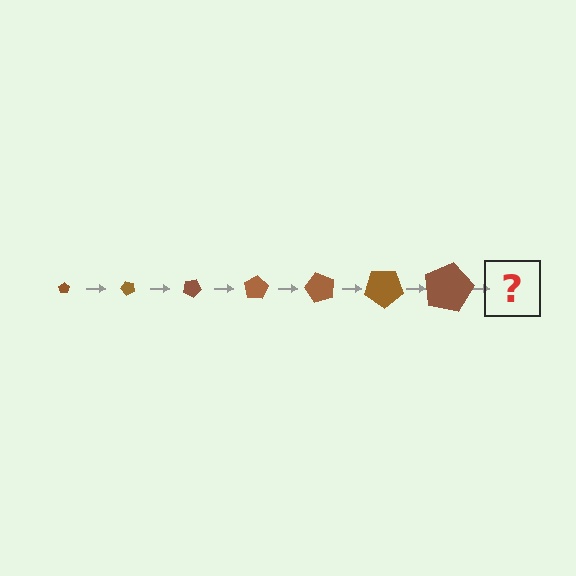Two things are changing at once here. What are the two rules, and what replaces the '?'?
The two rules are that the pentagon grows larger each step and it rotates 50 degrees each step. The '?' should be a pentagon, larger than the previous one and rotated 350 degrees from the start.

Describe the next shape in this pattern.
It should be a pentagon, larger than the previous one and rotated 350 degrees from the start.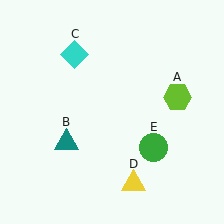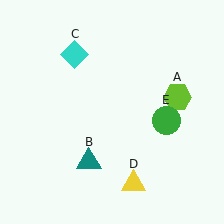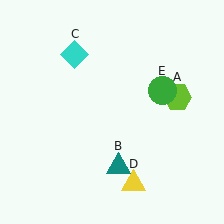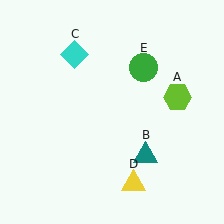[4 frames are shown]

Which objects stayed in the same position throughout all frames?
Lime hexagon (object A) and cyan diamond (object C) and yellow triangle (object D) remained stationary.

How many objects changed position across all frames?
2 objects changed position: teal triangle (object B), green circle (object E).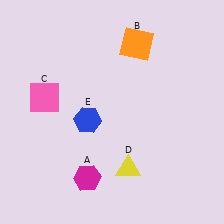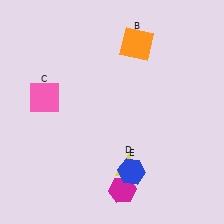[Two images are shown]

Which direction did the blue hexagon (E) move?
The blue hexagon (E) moved down.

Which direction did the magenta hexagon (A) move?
The magenta hexagon (A) moved right.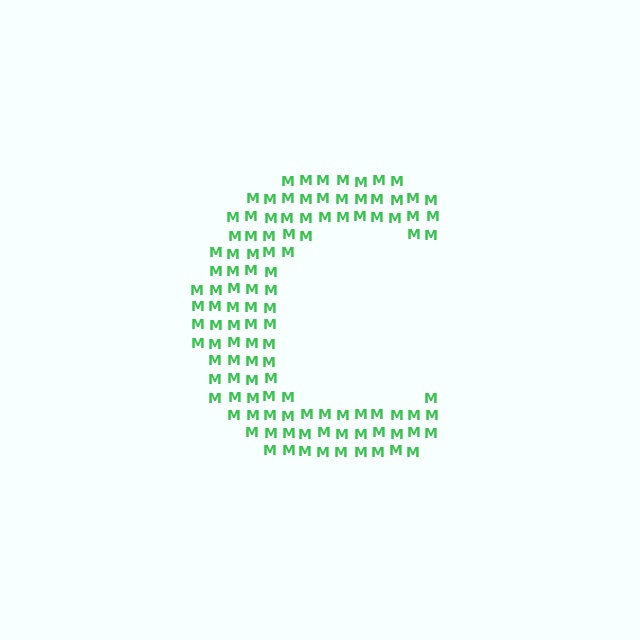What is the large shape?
The large shape is the letter C.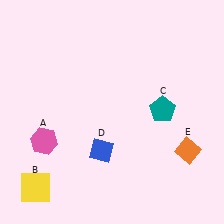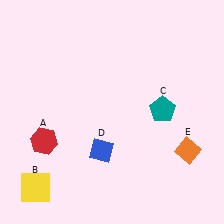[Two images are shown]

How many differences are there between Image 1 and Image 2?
There is 1 difference between the two images.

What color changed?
The hexagon (A) changed from pink in Image 1 to red in Image 2.